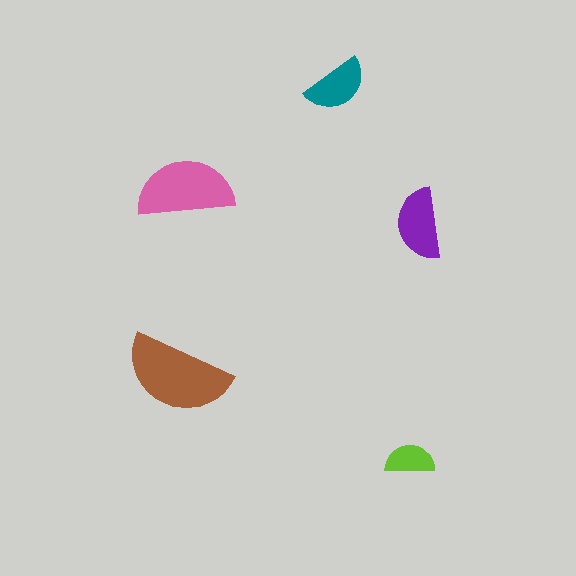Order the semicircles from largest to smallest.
the brown one, the pink one, the purple one, the teal one, the lime one.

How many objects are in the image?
There are 5 objects in the image.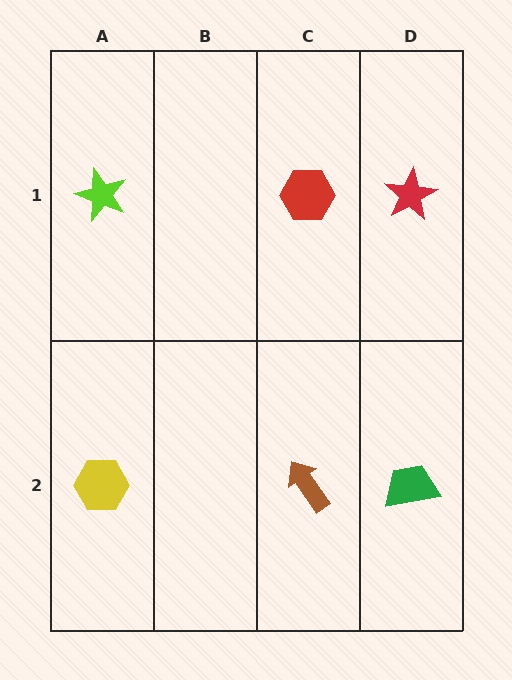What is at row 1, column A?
A lime star.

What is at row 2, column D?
A green trapezoid.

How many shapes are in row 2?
3 shapes.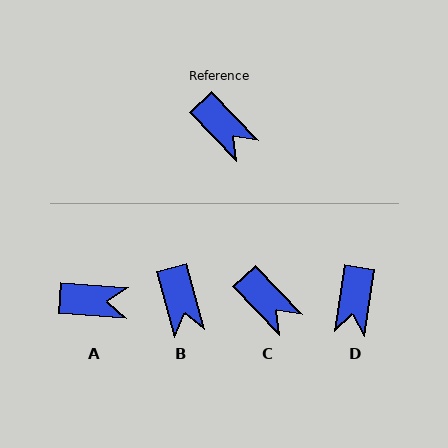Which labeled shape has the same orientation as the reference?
C.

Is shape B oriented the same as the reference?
No, it is off by about 28 degrees.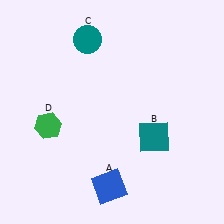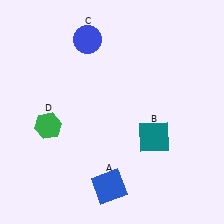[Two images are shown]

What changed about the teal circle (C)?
In Image 1, C is teal. In Image 2, it changed to blue.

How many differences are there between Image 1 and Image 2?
There is 1 difference between the two images.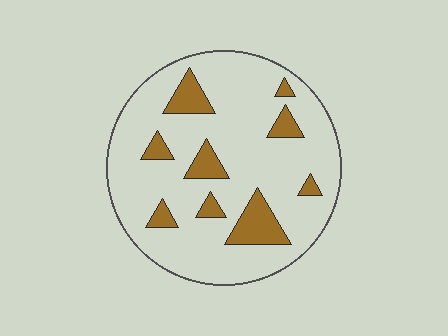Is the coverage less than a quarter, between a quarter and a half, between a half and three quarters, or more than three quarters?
Less than a quarter.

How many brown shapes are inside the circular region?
9.